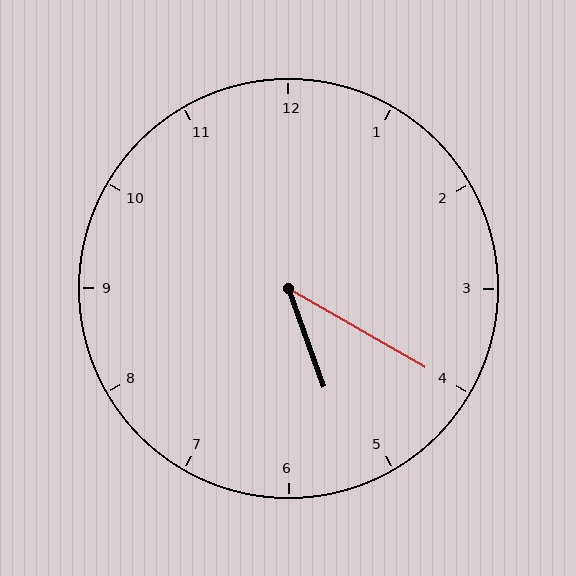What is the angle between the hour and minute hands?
Approximately 40 degrees.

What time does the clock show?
5:20.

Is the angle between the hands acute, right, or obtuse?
It is acute.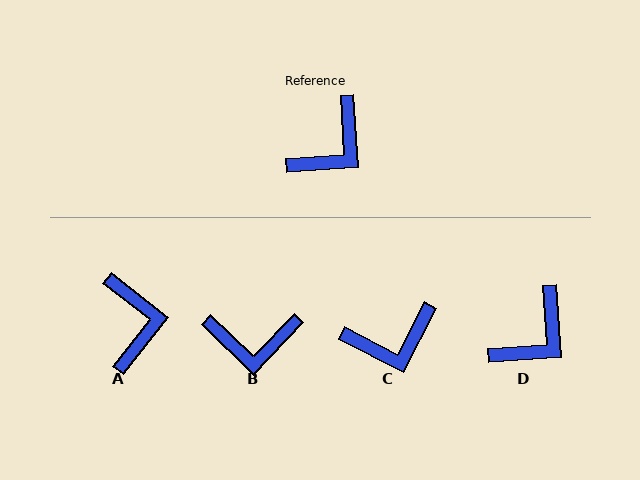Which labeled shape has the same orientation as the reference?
D.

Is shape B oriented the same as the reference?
No, it is off by about 48 degrees.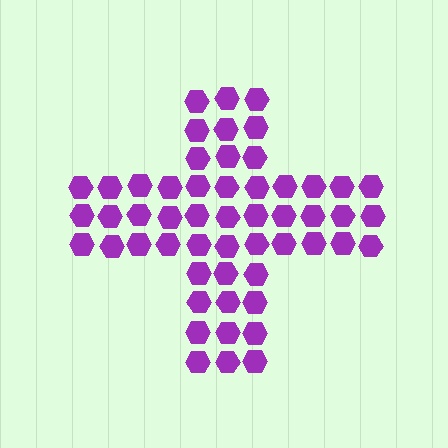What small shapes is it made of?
It is made of small hexagons.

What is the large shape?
The large shape is a cross.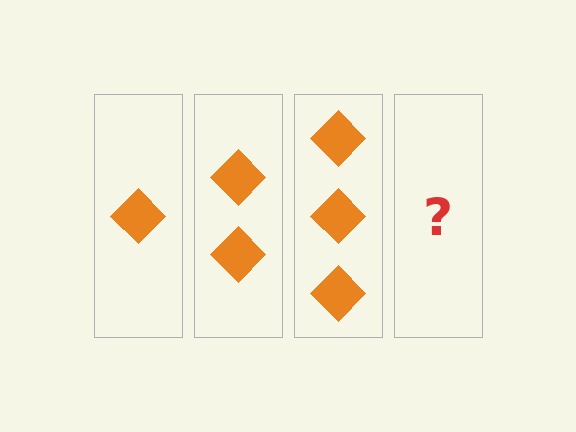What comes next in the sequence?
The next element should be 4 diamonds.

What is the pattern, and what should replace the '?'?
The pattern is that each step adds one more diamond. The '?' should be 4 diamonds.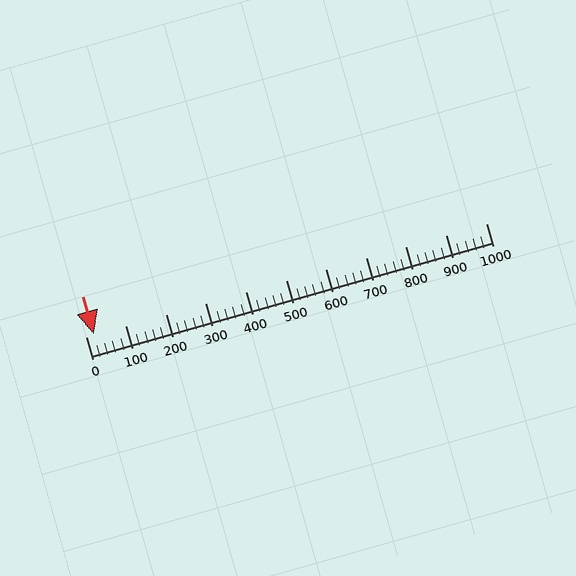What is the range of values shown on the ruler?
The ruler shows values from 0 to 1000.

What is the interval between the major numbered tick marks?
The major tick marks are spaced 100 units apart.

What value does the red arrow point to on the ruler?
The red arrow points to approximately 20.